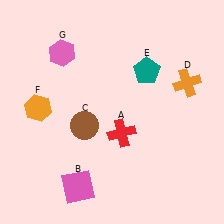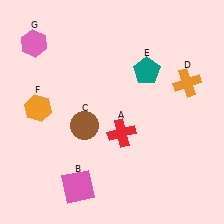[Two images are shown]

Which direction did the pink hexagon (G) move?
The pink hexagon (G) moved left.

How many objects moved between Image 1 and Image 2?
1 object moved between the two images.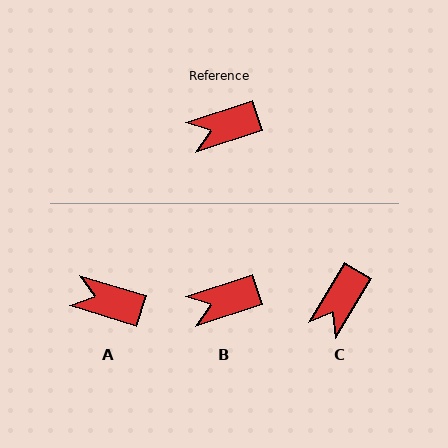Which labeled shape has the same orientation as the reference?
B.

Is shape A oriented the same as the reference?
No, it is off by about 35 degrees.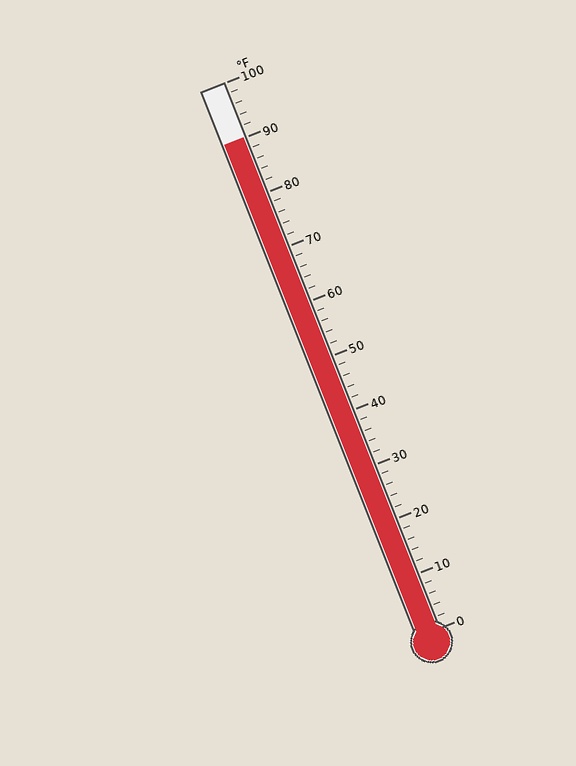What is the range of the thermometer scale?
The thermometer scale ranges from 0°F to 100°F.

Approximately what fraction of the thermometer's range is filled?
The thermometer is filled to approximately 90% of its range.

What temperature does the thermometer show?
The thermometer shows approximately 90°F.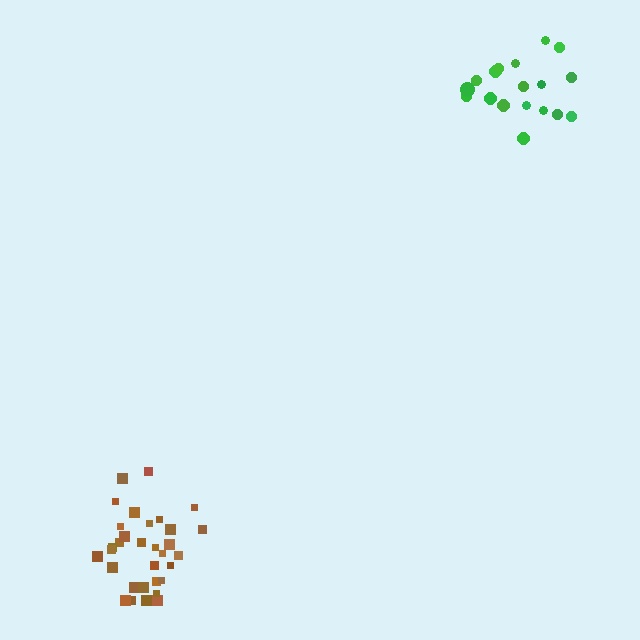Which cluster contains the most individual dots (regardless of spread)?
Brown (32).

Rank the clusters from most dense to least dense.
brown, green.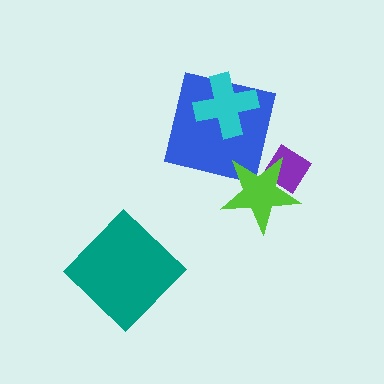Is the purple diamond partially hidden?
Yes, it is partially covered by another shape.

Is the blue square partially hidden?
Yes, it is partially covered by another shape.